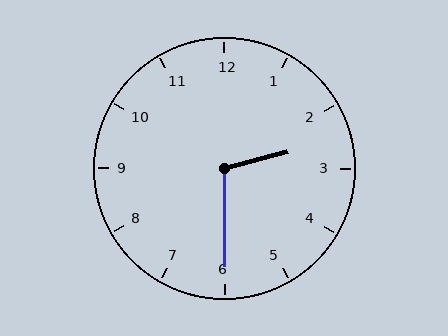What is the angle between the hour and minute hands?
Approximately 105 degrees.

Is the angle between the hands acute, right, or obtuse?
It is obtuse.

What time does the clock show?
2:30.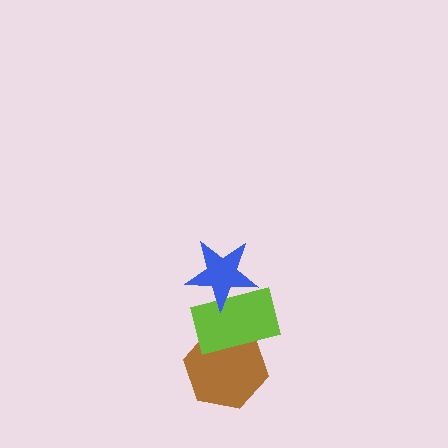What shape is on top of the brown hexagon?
The lime rectangle is on top of the brown hexagon.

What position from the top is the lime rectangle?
The lime rectangle is 2nd from the top.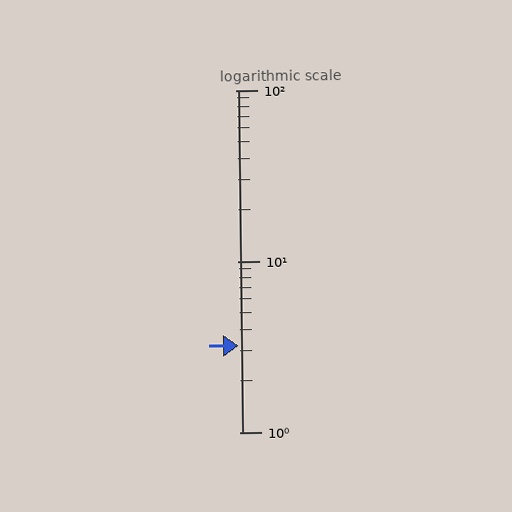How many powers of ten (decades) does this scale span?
The scale spans 2 decades, from 1 to 100.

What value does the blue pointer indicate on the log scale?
The pointer indicates approximately 3.2.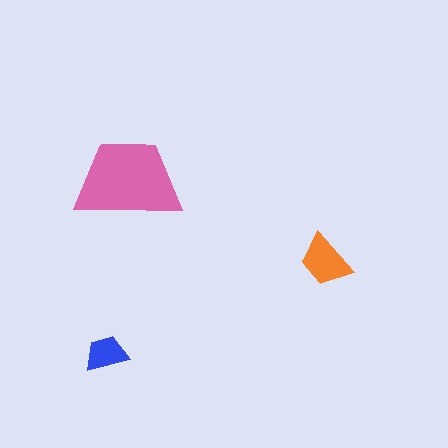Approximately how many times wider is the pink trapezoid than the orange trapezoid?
About 2 times wider.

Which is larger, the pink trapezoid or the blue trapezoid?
The pink one.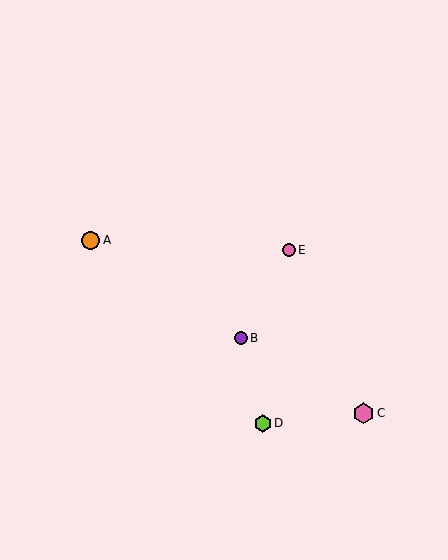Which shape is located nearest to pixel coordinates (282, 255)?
The pink circle (labeled E) at (289, 250) is nearest to that location.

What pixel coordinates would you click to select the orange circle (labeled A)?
Click at (91, 240) to select the orange circle A.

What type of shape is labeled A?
Shape A is an orange circle.